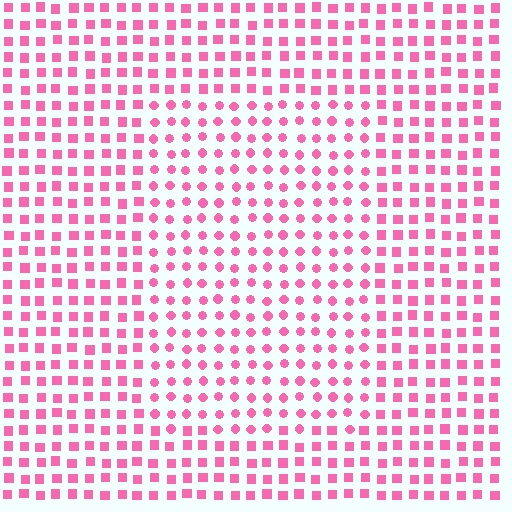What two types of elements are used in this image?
The image uses circles inside the rectangle region and squares outside it.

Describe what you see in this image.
The image is filled with small pink elements arranged in a uniform grid. A rectangle-shaped region contains circles, while the surrounding area contains squares. The boundary is defined purely by the change in element shape.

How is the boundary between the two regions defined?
The boundary is defined by a change in element shape: circles inside vs. squares outside. All elements share the same color and spacing.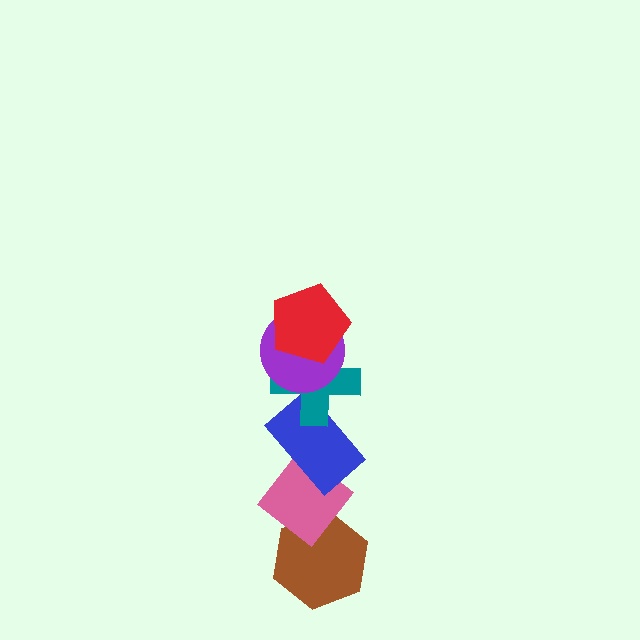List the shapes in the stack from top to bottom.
From top to bottom: the red pentagon, the purple circle, the teal cross, the blue rectangle, the pink diamond, the brown hexagon.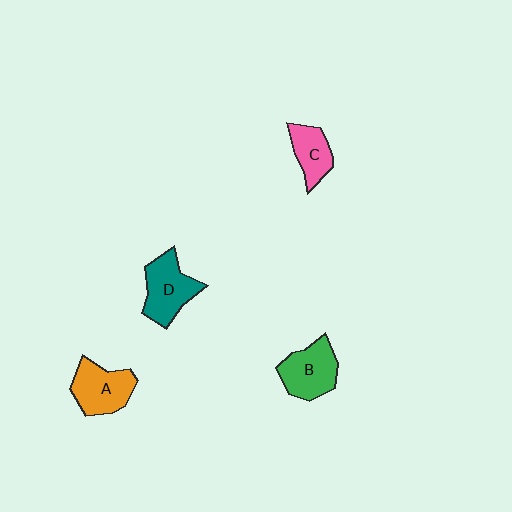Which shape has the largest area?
Shape D (teal).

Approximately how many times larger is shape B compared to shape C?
Approximately 1.4 times.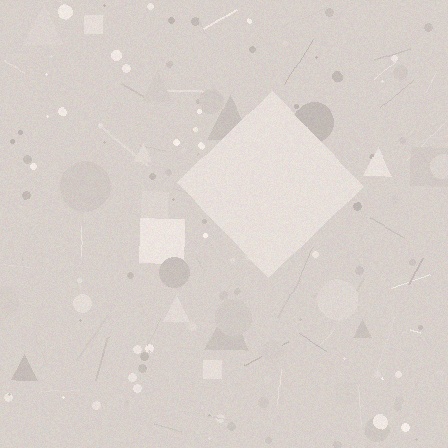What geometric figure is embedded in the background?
A diamond is embedded in the background.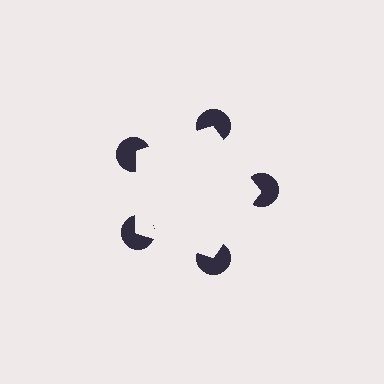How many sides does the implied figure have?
5 sides.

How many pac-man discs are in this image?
There are 5 — one at each vertex of the illusory pentagon.